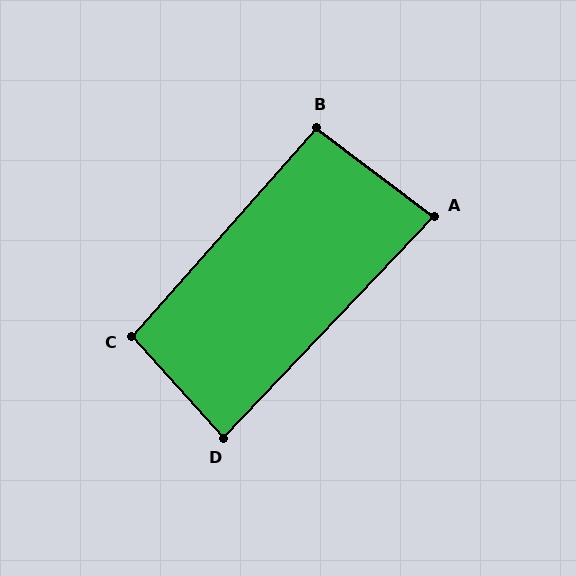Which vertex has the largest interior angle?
C, at approximately 97 degrees.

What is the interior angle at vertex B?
Approximately 94 degrees (approximately right).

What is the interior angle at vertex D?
Approximately 86 degrees (approximately right).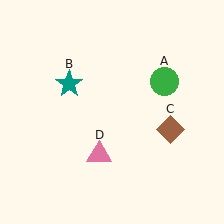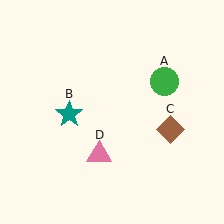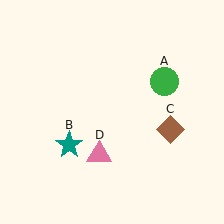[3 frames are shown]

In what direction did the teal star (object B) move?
The teal star (object B) moved down.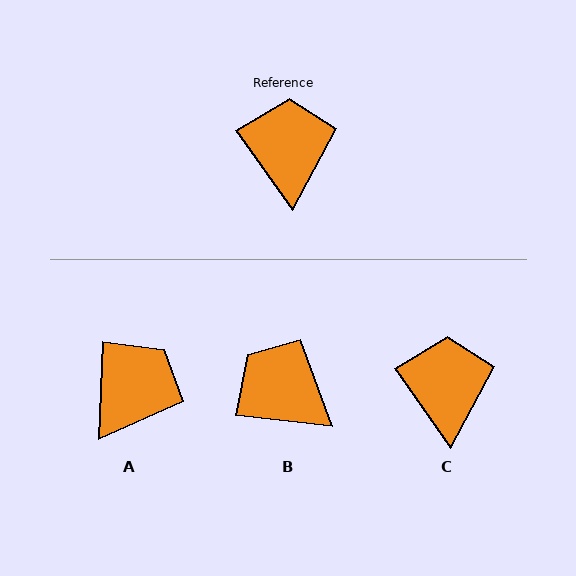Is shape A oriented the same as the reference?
No, it is off by about 38 degrees.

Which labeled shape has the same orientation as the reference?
C.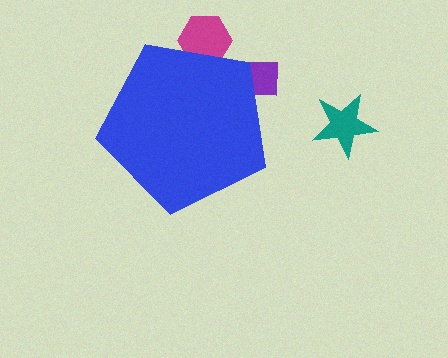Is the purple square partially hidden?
Yes, the purple square is partially hidden behind the blue pentagon.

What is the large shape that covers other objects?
A blue pentagon.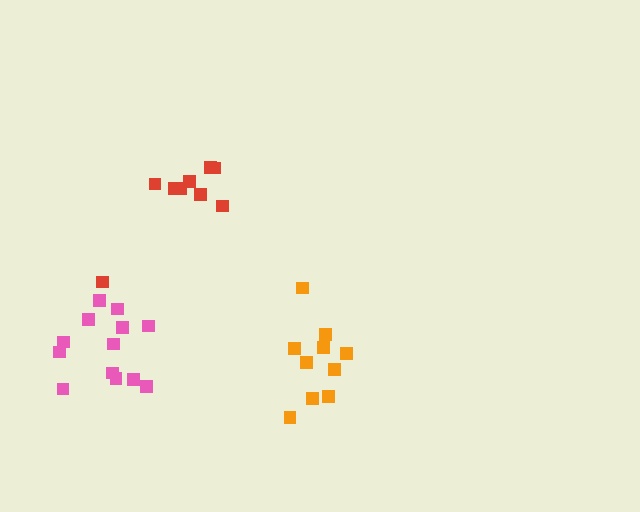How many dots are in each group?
Group 1: 9 dots, Group 2: 10 dots, Group 3: 13 dots (32 total).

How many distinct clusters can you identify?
There are 3 distinct clusters.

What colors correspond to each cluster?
The clusters are colored: red, orange, pink.